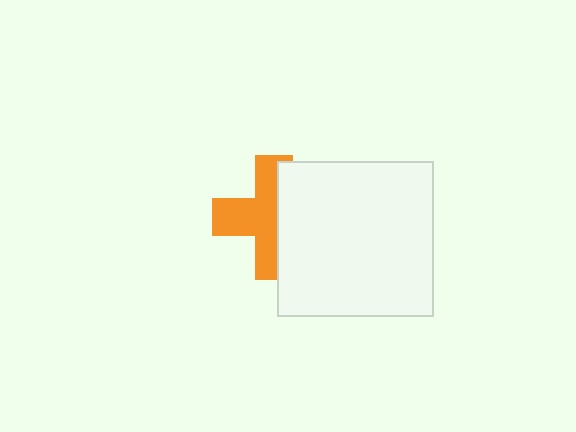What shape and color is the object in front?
The object in front is a white square.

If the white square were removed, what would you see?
You would see the complete orange cross.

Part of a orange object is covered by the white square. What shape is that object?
It is a cross.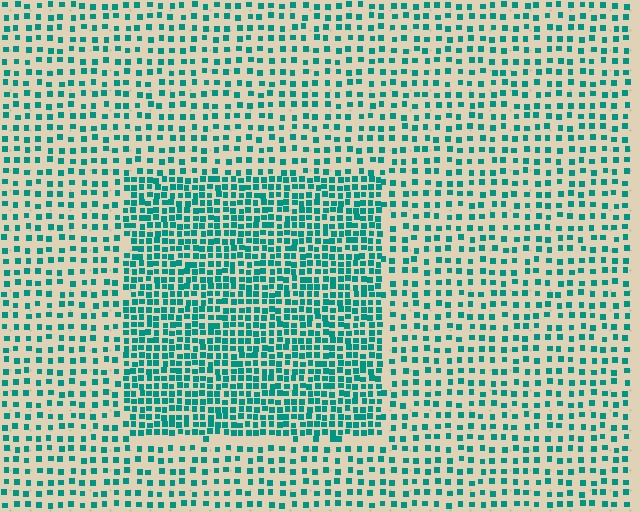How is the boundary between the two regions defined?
The boundary is defined by a change in element density (approximately 2.1x ratio). All elements are the same color, size, and shape.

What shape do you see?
I see a rectangle.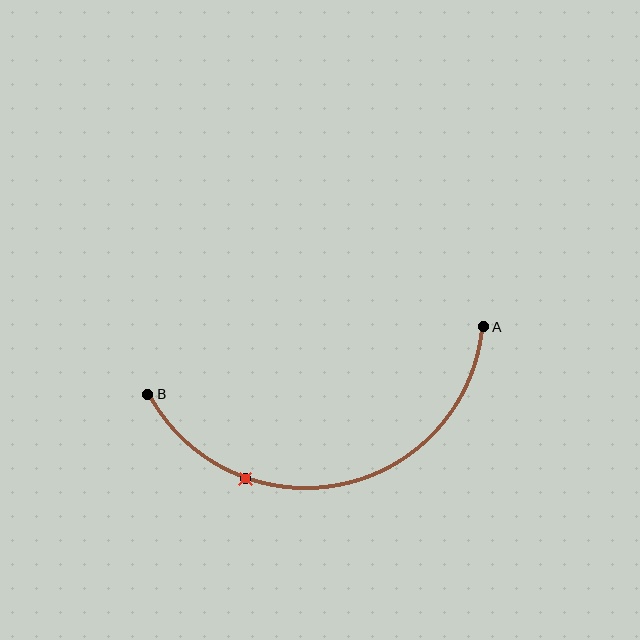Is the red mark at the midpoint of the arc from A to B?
No. The red mark lies on the arc but is closer to endpoint B. The arc midpoint would be at the point on the curve equidistant along the arc from both A and B.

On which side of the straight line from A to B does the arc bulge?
The arc bulges below the straight line connecting A and B.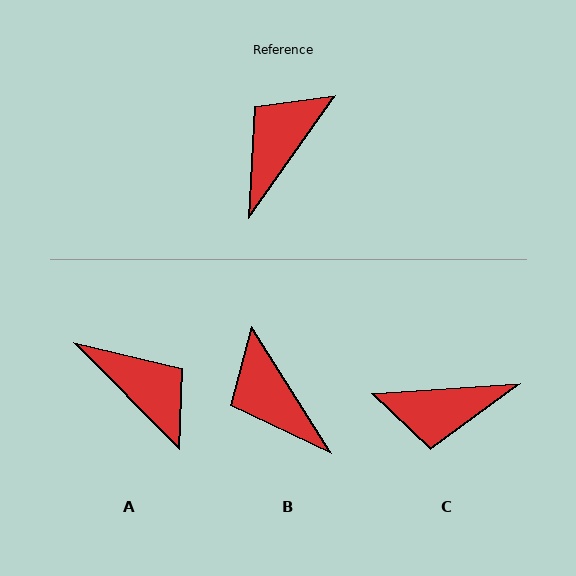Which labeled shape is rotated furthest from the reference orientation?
C, about 129 degrees away.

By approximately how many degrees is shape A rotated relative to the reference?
Approximately 100 degrees clockwise.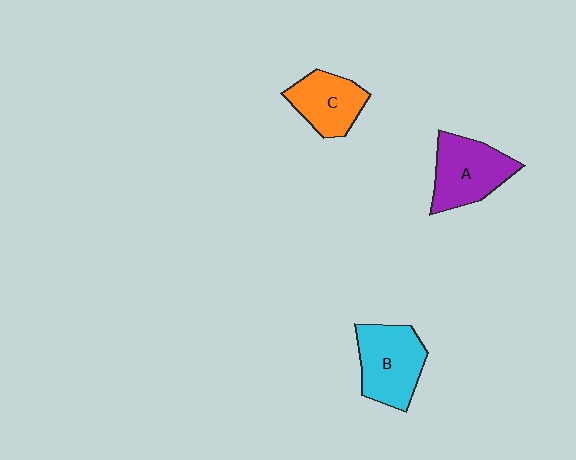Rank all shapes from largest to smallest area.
From largest to smallest: B (cyan), A (purple), C (orange).